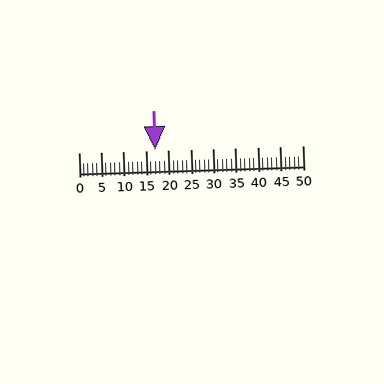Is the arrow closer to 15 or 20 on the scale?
The arrow is closer to 15.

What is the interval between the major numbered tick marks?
The major tick marks are spaced 5 units apart.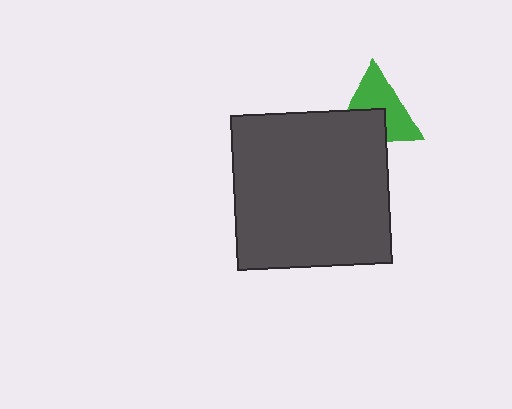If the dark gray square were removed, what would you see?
You would see the complete green triangle.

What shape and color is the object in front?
The object in front is a dark gray square.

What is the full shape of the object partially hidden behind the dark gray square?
The partially hidden object is a green triangle.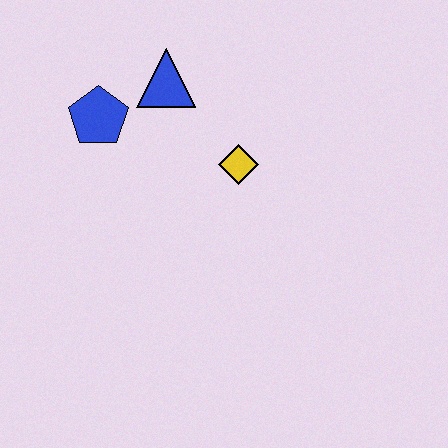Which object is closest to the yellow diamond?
The blue triangle is closest to the yellow diamond.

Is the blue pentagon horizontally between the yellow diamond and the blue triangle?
No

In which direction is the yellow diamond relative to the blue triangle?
The yellow diamond is below the blue triangle.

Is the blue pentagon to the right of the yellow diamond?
No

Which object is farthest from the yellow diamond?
The blue pentagon is farthest from the yellow diamond.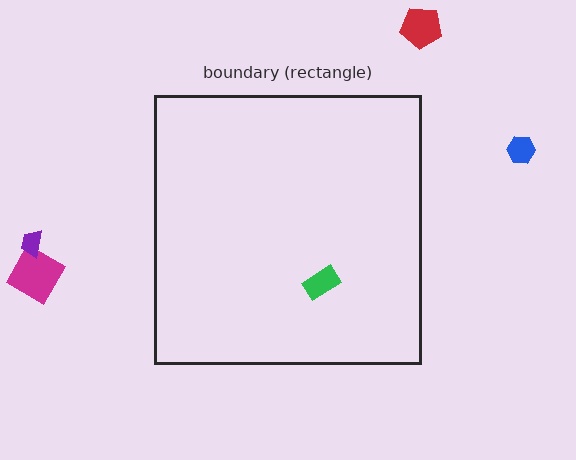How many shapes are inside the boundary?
1 inside, 4 outside.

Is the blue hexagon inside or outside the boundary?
Outside.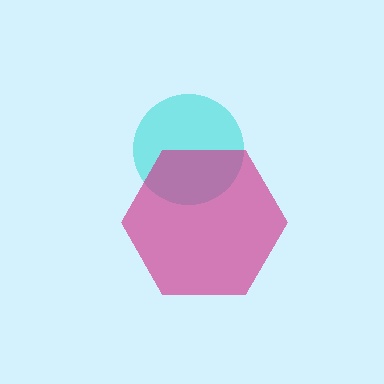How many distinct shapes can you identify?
There are 2 distinct shapes: a cyan circle, a magenta hexagon.